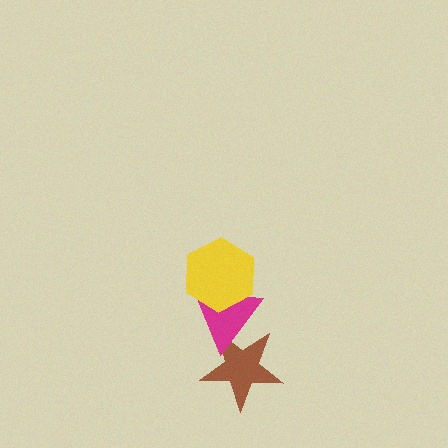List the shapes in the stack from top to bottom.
From top to bottom: the yellow hexagon, the magenta triangle, the brown star.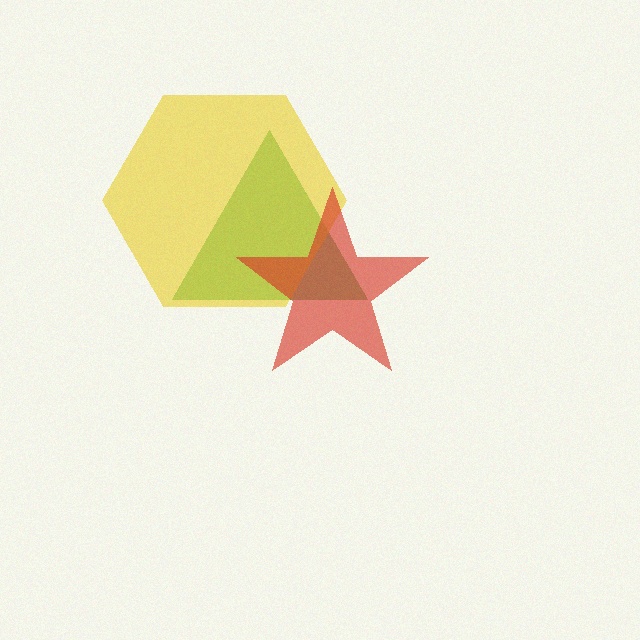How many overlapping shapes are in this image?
There are 3 overlapping shapes in the image.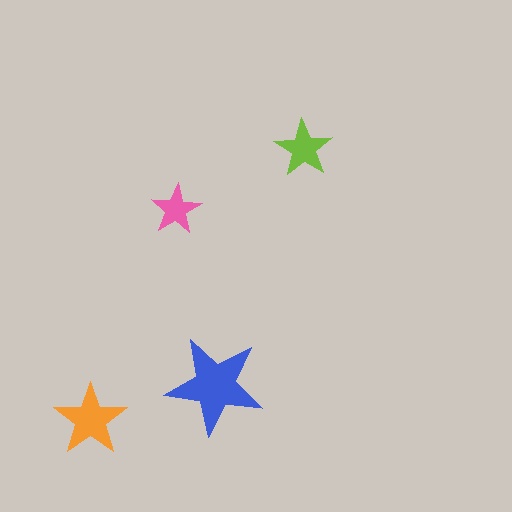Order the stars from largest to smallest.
the blue one, the orange one, the lime one, the pink one.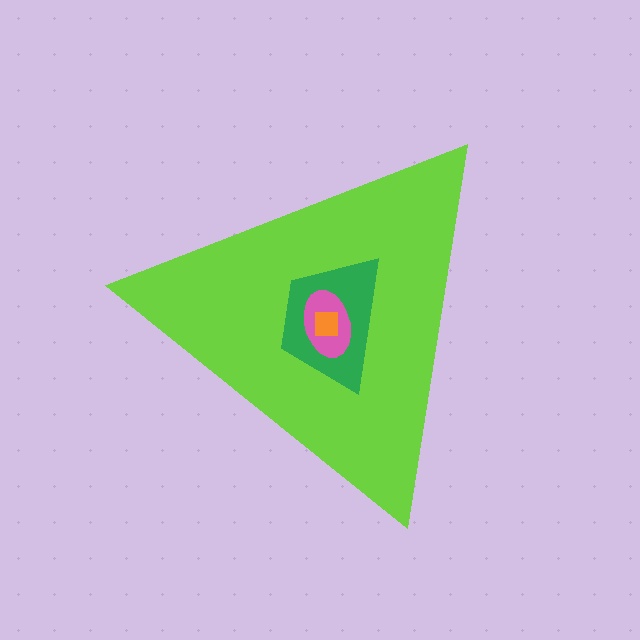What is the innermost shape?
The orange square.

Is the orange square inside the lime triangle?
Yes.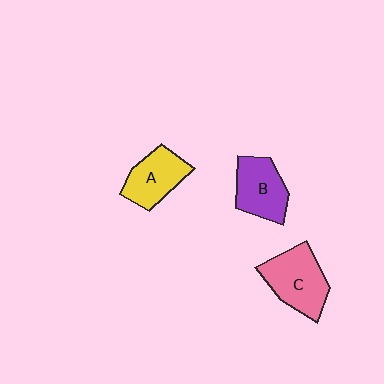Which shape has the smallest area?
Shape A (yellow).